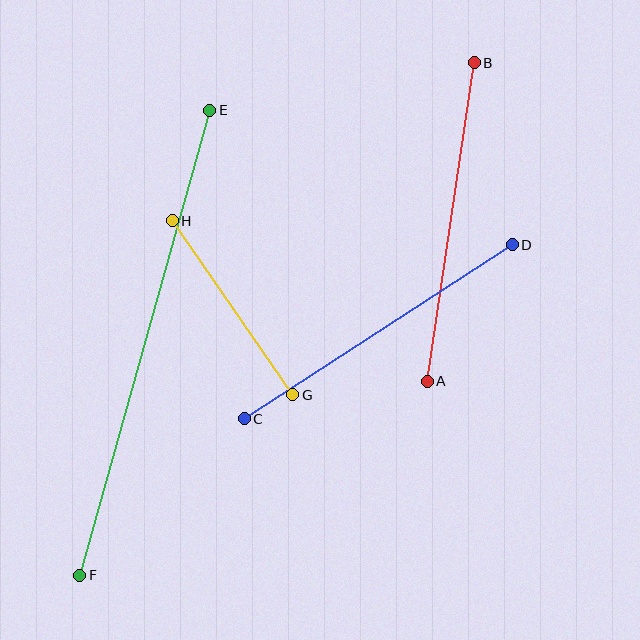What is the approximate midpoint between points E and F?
The midpoint is at approximately (145, 343) pixels.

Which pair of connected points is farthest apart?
Points E and F are farthest apart.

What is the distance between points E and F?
The distance is approximately 483 pixels.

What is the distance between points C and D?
The distance is approximately 320 pixels.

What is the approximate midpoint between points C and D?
The midpoint is at approximately (378, 332) pixels.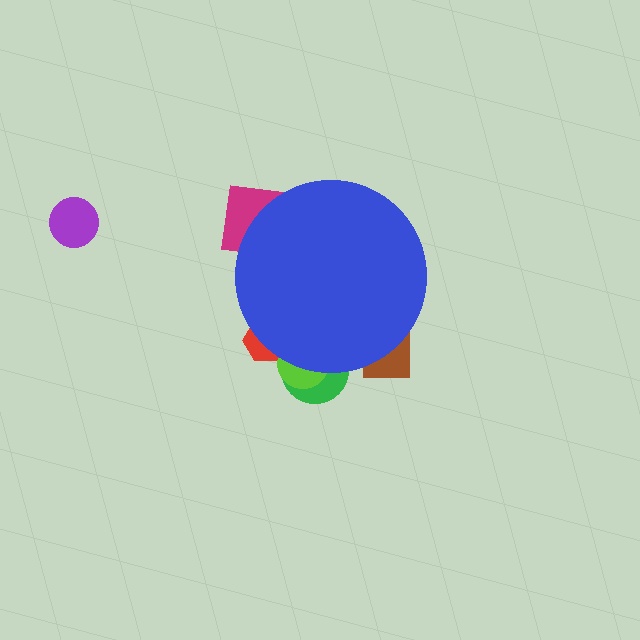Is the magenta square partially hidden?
Yes, the magenta square is partially hidden behind the blue circle.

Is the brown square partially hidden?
Yes, the brown square is partially hidden behind the blue circle.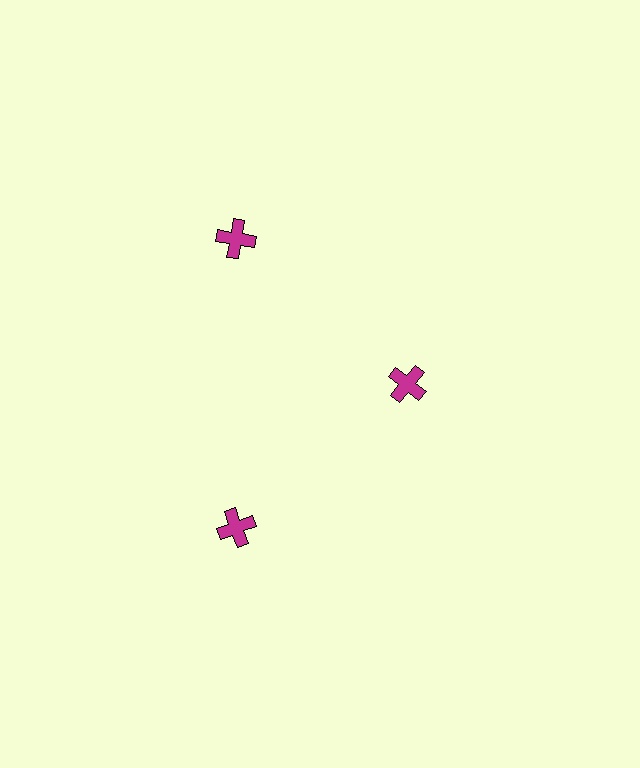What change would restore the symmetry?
The symmetry would be restored by moving it outward, back onto the ring so that all 3 crosses sit at equal angles and equal distance from the center.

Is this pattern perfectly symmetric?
No. The 3 magenta crosses are arranged in a ring, but one element near the 3 o'clock position is pulled inward toward the center, breaking the 3-fold rotational symmetry.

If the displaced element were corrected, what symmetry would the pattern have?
It would have 3-fold rotational symmetry — the pattern would map onto itself every 120 degrees.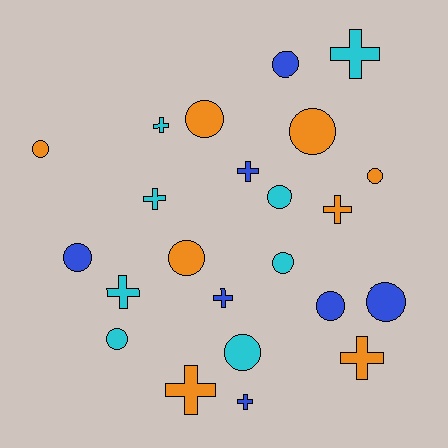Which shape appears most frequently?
Circle, with 13 objects.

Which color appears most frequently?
Orange, with 8 objects.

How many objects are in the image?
There are 23 objects.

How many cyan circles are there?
There are 4 cyan circles.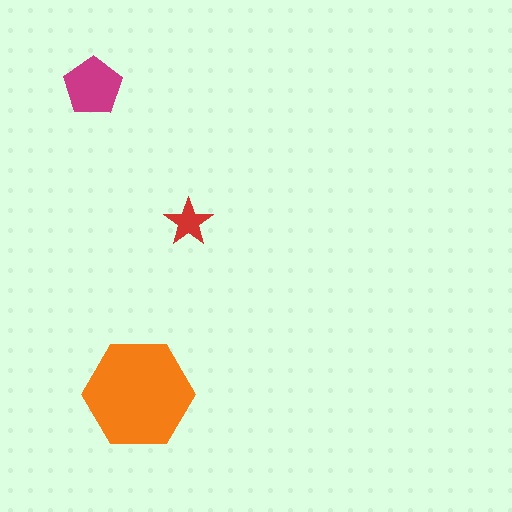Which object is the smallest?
The red star.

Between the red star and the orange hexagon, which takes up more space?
The orange hexagon.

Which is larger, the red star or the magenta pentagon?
The magenta pentagon.